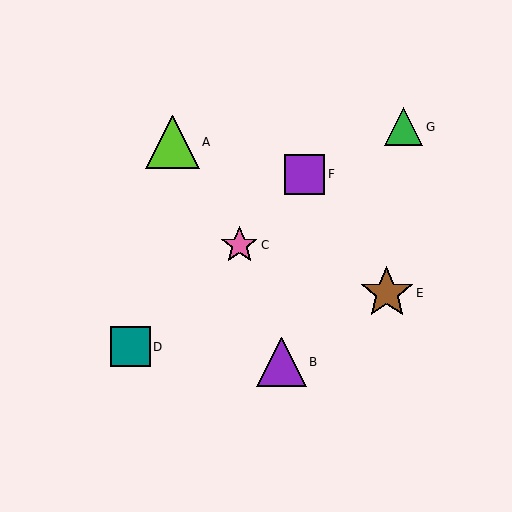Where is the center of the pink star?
The center of the pink star is at (239, 245).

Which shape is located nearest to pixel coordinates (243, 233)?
The pink star (labeled C) at (239, 245) is nearest to that location.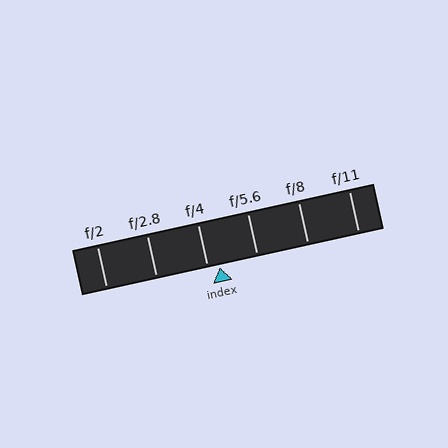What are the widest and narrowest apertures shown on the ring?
The widest aperture shown is f/2 and the narrowest is f/11.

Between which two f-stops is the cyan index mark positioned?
The index mark is between f/4 and f/5.6.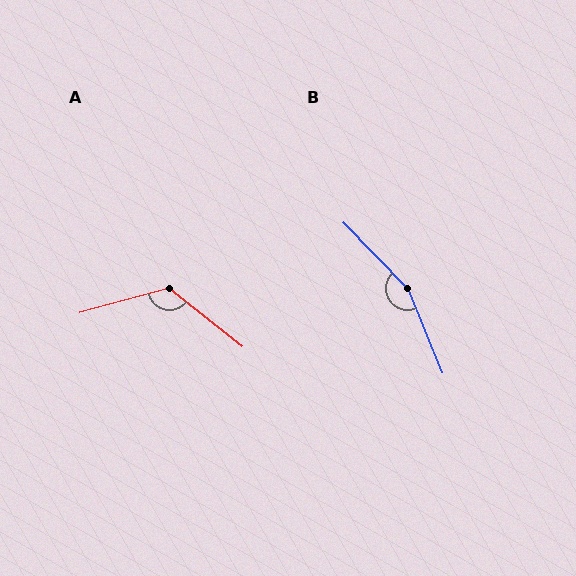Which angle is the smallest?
A, at approximately 126 degrees.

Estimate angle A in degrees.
Approximately 126 degrees.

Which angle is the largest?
B, at approximately 158 degrees.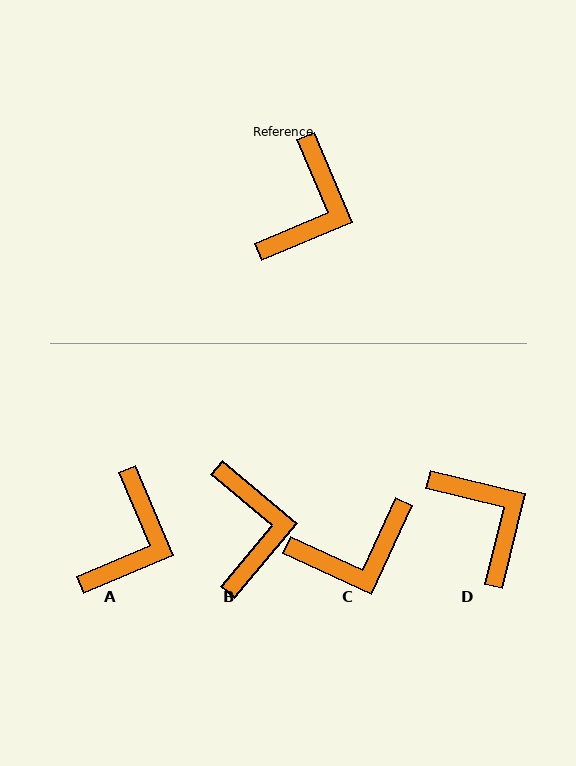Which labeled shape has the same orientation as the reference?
A.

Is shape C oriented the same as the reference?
No, it is off by about 48 degrees.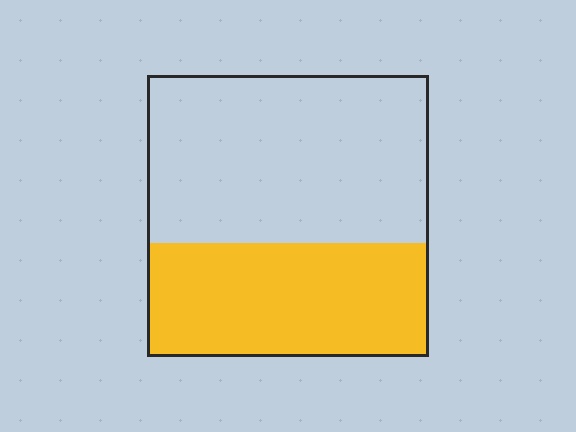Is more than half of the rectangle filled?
No.